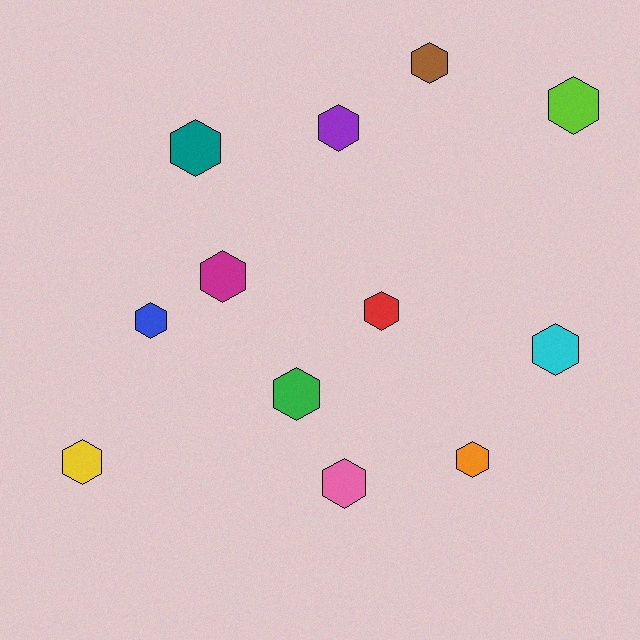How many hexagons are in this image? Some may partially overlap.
There are 12 hexagons.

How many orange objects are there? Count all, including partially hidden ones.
There is 1 orange object.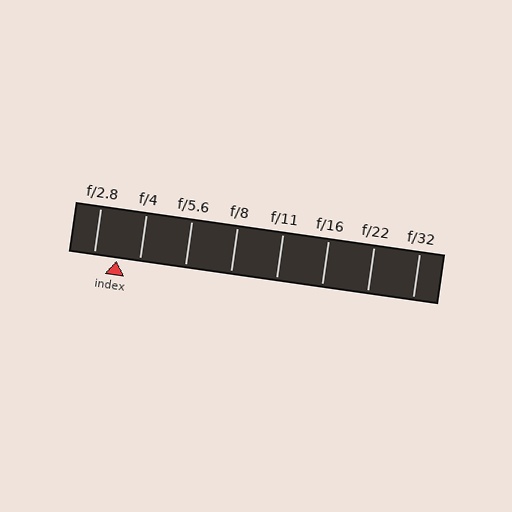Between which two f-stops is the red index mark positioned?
The index mark is between f/2.8 and f/4.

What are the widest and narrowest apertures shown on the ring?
The widest aperture shown is f/2.8 and the narrowest is f/32.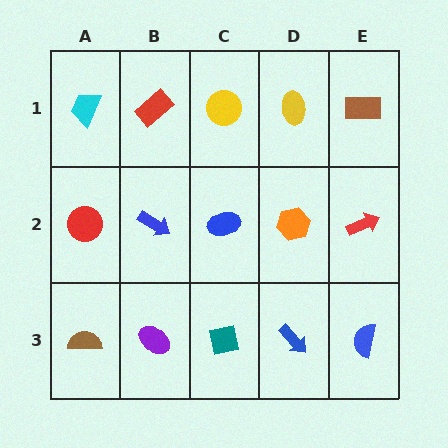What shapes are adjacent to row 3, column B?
A blue arrow (row 2, column B), a brown semicircle (row 3, column A), a teal square (row 3, column C).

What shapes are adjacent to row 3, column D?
An orange hexagon (row 2, column D), a teal square (row 3, column C), a blue semicircle (row 3, column E).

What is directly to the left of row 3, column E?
A blue arrow.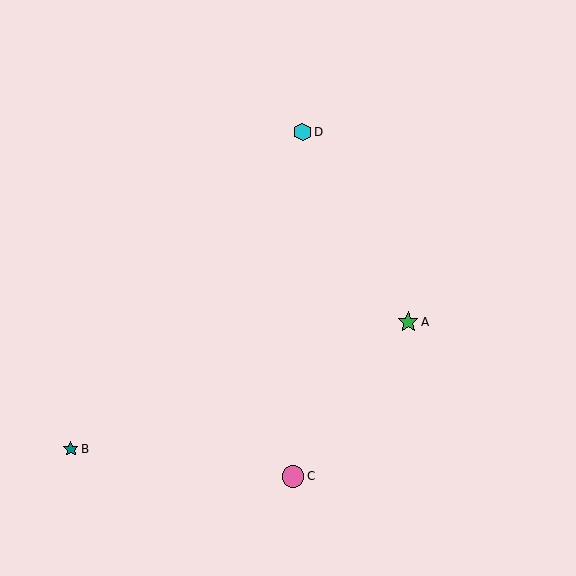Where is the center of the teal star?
The center of the teal star is at (71, 449).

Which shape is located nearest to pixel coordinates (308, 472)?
The pink circle (labeled C) at (293, 476) is nearest to that location.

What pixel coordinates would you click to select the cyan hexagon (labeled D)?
Click at (302, 132) to select the cyan hexagon D.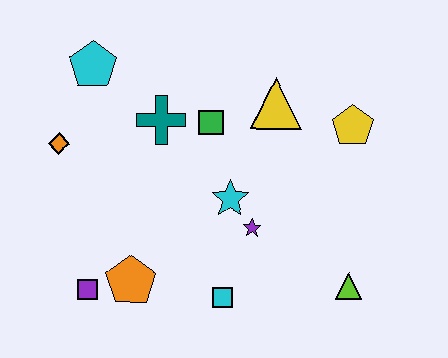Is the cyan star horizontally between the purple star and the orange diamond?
Yes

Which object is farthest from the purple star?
The cyan pentagon is farthest from the purple star.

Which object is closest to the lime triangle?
The purple star is closest to the lime triangle.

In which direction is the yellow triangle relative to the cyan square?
The yellow triangle is above the cyan square.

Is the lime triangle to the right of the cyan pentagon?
Yes